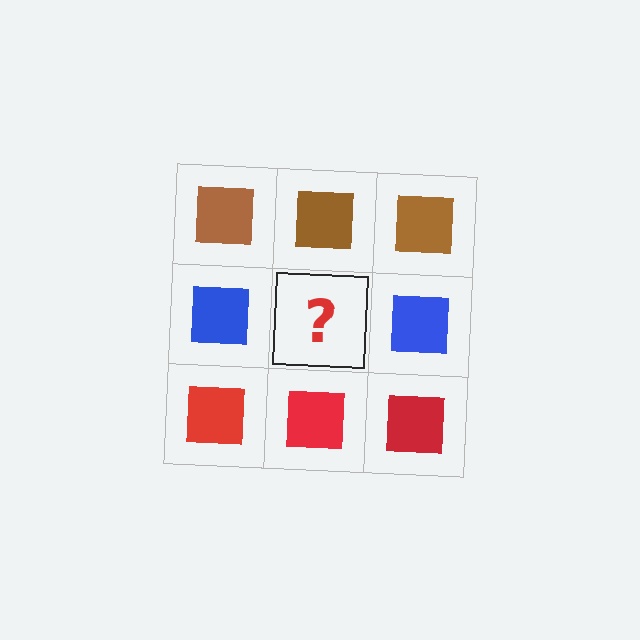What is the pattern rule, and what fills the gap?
The rule is that each row has a consistent color. The gap should be filled with a blue square.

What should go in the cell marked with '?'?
The missing cell should contain a blue square.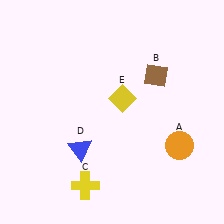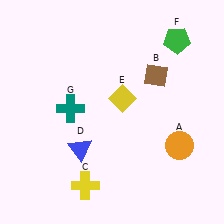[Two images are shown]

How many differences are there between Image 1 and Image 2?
There are 2 differences between the two images.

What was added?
A green pentagon (F), a teal cross (G) were added in Image 2.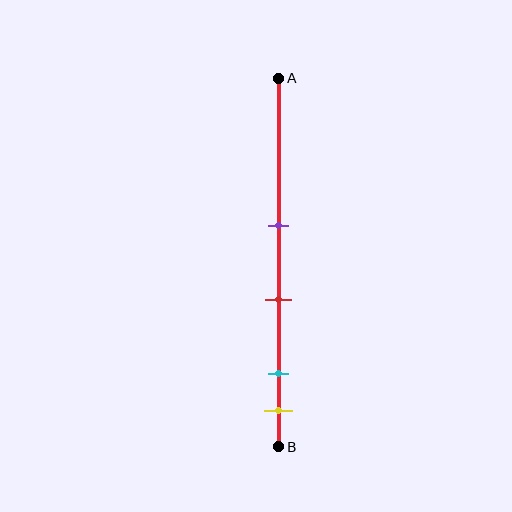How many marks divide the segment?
There are 4 marks dividing the segment.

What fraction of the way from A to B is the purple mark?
The purple mark is approximately 40% (0.4) of the way from A to B.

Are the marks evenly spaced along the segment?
No, the marks are not evenly spaced.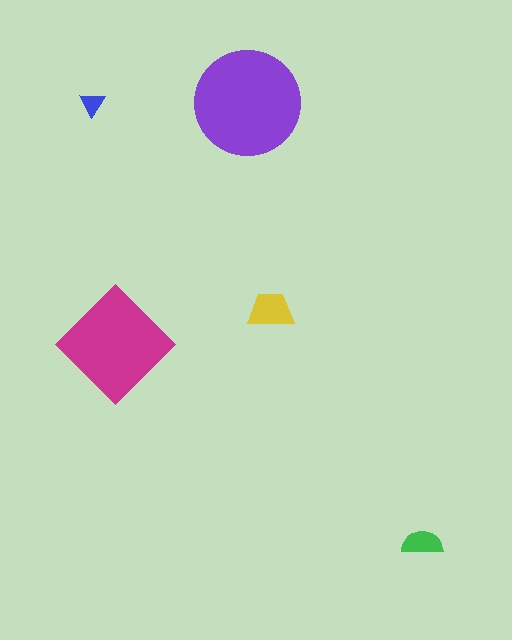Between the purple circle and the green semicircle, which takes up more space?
The purple circle.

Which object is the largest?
The purple circle.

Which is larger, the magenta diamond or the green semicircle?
The magenta diamond.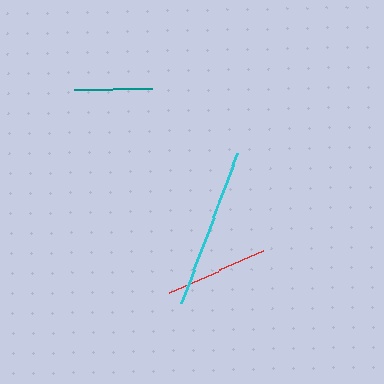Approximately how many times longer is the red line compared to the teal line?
The red line is approximately 1.3 times the length of the teal line.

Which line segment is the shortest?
The teal line is the shortest at approximately 78 pixels.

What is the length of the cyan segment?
The cyan segment is approximately 161 pixels long.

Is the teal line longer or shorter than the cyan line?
The cyan line is longer than the teal line.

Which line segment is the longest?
The cyan line is the longest at approximately 161 pixels.